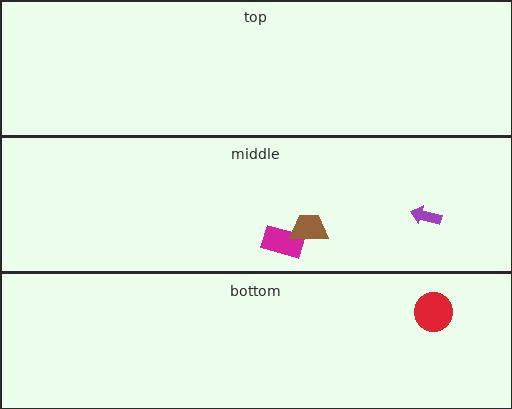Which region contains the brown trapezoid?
The middle region.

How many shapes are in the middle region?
3.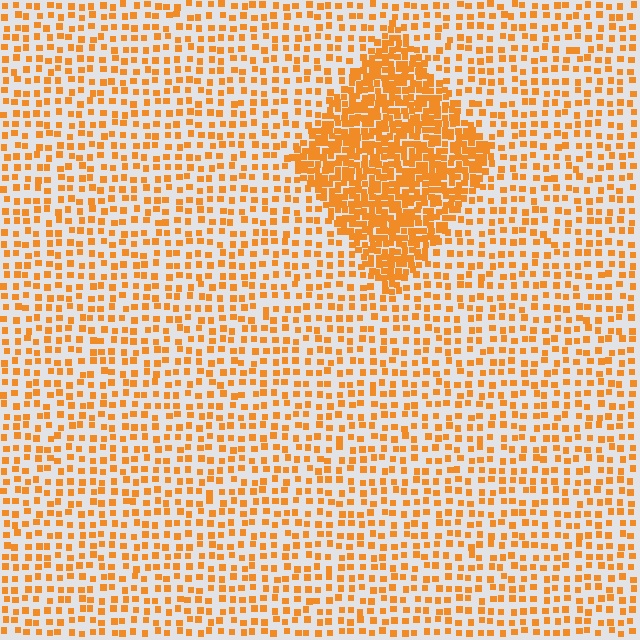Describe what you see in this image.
The image contains small orange elements arranged at two different densities. A diamond-shaped region is visible where the elements are more densely packed than the surrounding area.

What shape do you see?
I see a diamond.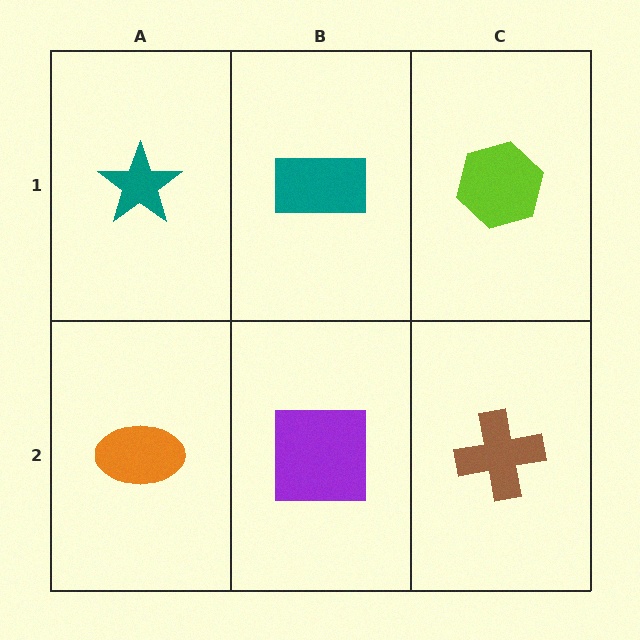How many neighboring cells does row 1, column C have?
2.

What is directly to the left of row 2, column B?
An orange ellipse.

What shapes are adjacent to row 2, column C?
A lime hexagon (row 1, column C), a purple square (row 2, column B).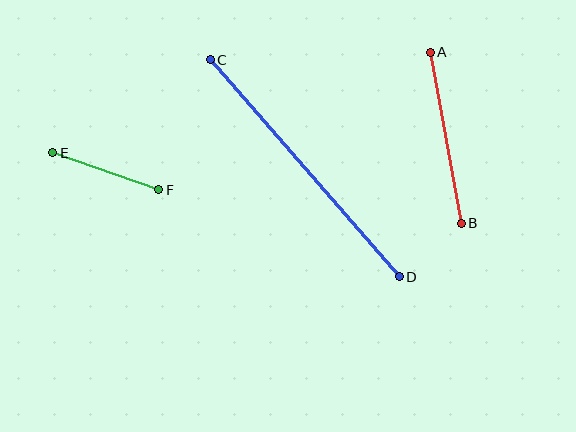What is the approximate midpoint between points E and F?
The midpoint is at approximately (106, 171) pixels.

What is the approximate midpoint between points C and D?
The midpoint is at approximately (305, 168) pixels.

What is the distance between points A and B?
The distance is approximately 174 pixels.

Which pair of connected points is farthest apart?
Points C and D are farthest apart.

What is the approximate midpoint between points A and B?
The midpoint is at approximately (446, 138) pixels.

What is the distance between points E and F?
The distance is approximately 113 pixels.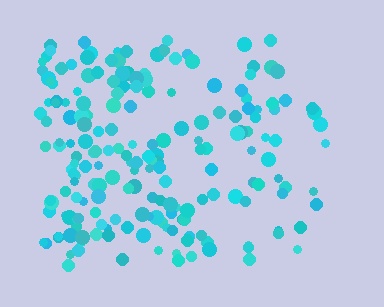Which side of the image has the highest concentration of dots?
The left.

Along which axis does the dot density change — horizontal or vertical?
Horizontal.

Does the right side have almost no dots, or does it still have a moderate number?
Still a moderate number, just noticeably fewer than the left.